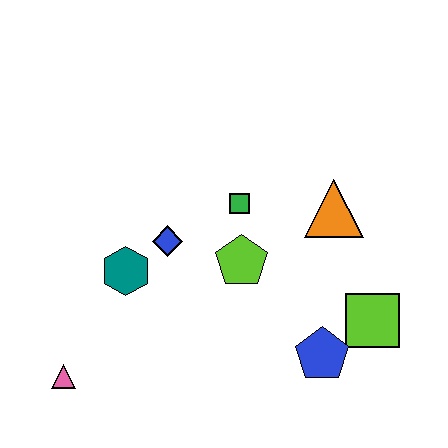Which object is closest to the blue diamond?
The teal hexagon is closest to the blue diamond.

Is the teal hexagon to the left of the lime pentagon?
Yes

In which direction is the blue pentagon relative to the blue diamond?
The blue pentagon is to the right of the blue diamond.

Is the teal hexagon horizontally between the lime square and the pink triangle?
Yes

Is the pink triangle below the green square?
Yes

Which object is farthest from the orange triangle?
The pink triangle is farthest from the orange triangle.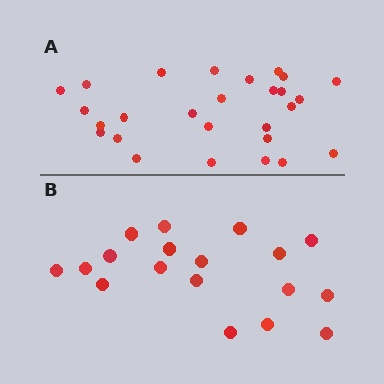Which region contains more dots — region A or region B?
Region A (the top region) has more dots.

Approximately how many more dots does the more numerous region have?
Region A has roughly 8 or so more dots than region B.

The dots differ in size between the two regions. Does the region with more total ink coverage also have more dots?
No. Region B has more total ink coverage because its dots are larger, but region A actually contains more individual dots. Total area can be misleading — the number of items is what matters here.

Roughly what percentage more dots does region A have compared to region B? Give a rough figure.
About 50% more.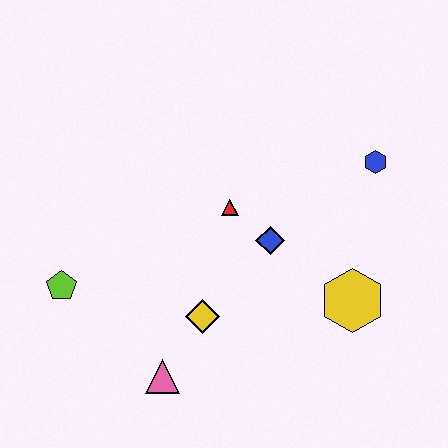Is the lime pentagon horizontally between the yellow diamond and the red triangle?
No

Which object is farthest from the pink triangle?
The blue hexagon is farthest from the pink triangle.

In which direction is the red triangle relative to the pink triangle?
The red triangle is above the pink triangle.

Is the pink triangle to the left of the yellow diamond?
Yes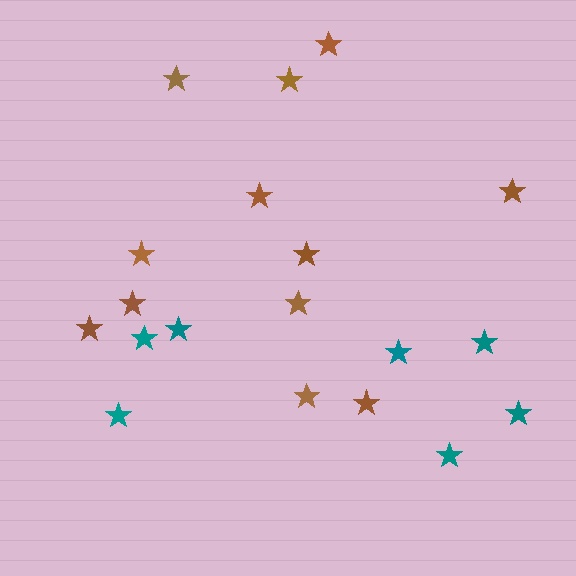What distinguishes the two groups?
There are 2 groups: one group of brown stars (12) and one group of teal stars (7).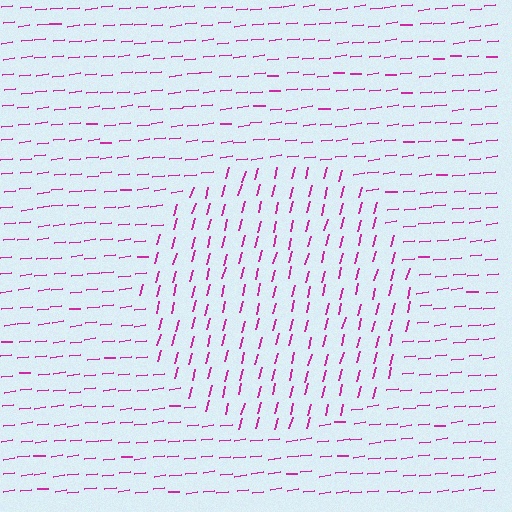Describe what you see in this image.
The image is filled with small magenta line segments. A circle region in the image has lines oriented differently from the surrounding lines, creating a visible texture boundary.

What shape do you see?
I see a circle.